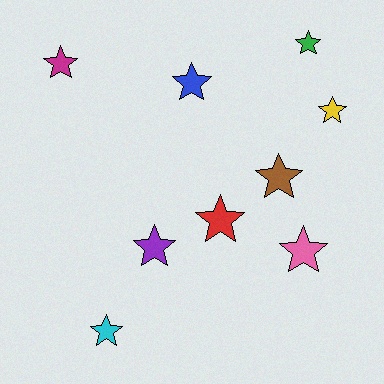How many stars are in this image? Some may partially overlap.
There are 9 stars.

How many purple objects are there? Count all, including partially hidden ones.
There is 1 purple object.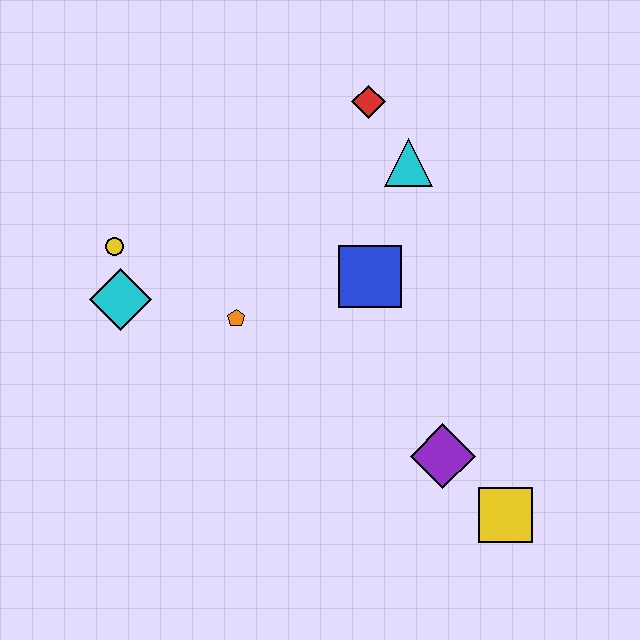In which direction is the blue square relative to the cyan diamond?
The blue square is to the right of the cyan diamond.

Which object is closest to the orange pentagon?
The cyan diamond is closest to the orange pentagon.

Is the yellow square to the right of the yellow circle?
Yes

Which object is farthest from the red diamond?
The yellow square is farthest from the red diamond.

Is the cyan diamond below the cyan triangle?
Yes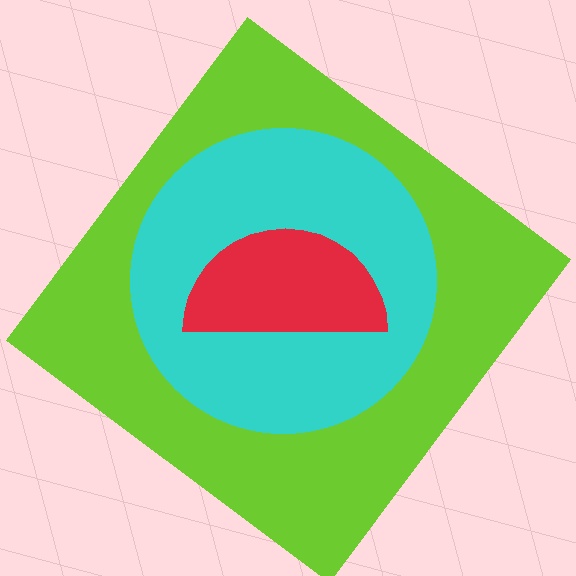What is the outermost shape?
The lime diamond.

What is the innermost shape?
The red semicircle.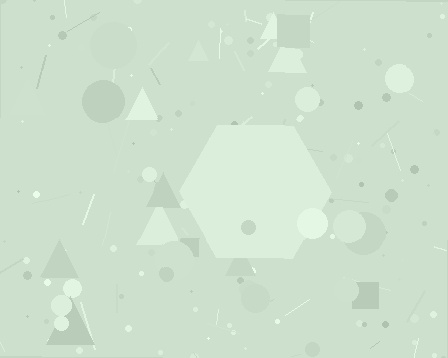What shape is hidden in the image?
A hexagon is hidden in the image.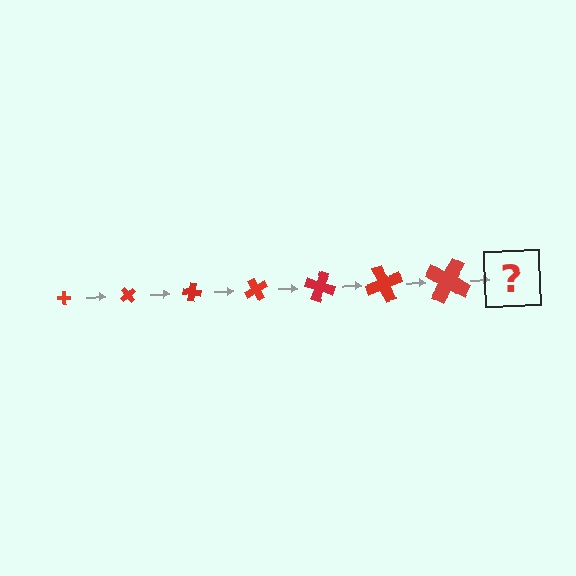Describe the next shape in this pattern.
It should be a cross, larger than the previous one and rotated 350 degrees from the start.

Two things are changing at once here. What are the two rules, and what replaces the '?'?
The two rules are that the cross grows larger each step and it rotates 50 degrees each step. The '?' should be a cross, larger than the previous one and rotated 350 degrees from the start.